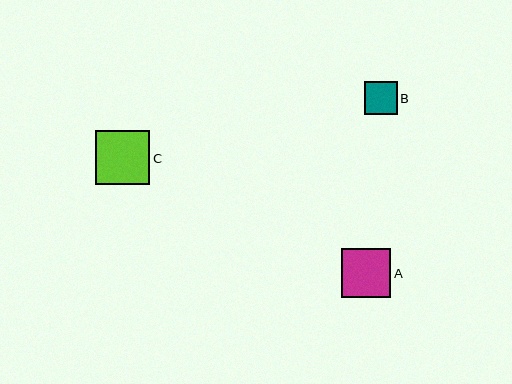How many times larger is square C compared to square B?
Square C is approximately 1.7 times the size of square B.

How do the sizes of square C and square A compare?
Square C and square A are approximately the same size.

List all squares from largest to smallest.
From largest to smallest: C, A, B.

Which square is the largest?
Square C is the largest with a size of approximately 54 pixels.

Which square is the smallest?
Square B is the smallest with a size of approximately 32 pixels.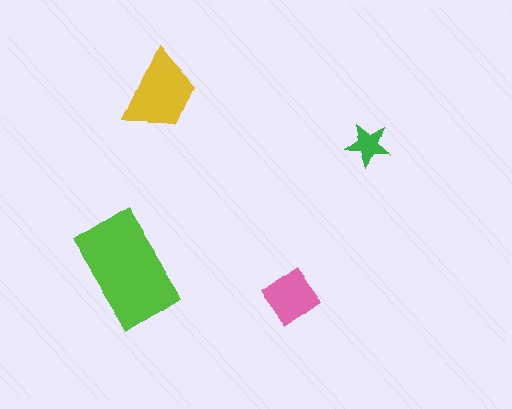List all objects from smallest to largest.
The green star, the pink diamond, the yellow trapezoid, the lime rectangle.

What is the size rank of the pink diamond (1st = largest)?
3rd.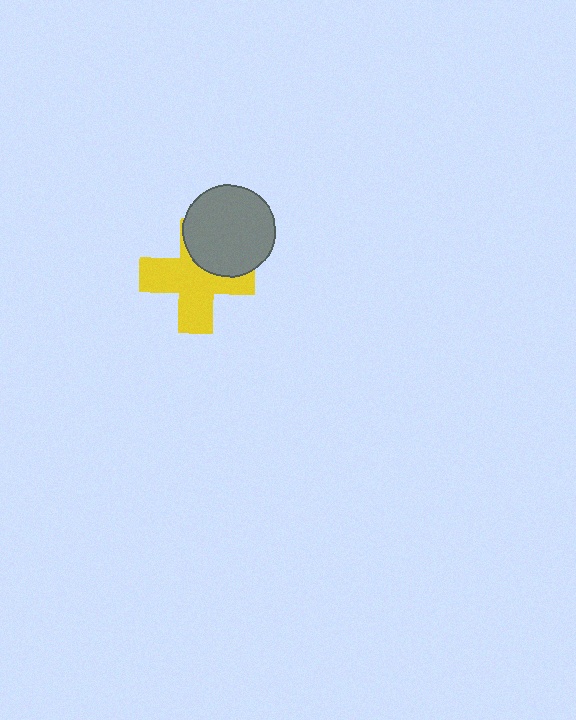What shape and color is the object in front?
The object in front is a gray circle.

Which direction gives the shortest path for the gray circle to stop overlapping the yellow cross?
Moving up gives the shortest separation.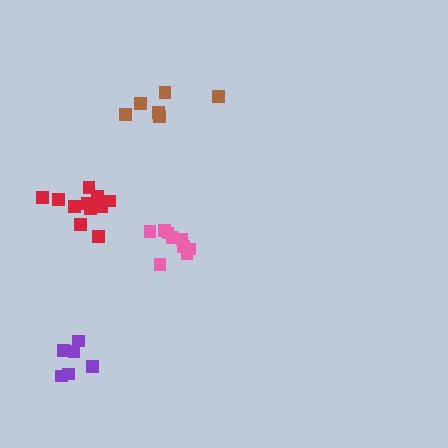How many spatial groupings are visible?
There are 4 spatial groupings.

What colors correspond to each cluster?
The clusters are colored: purple, red, brown, pink.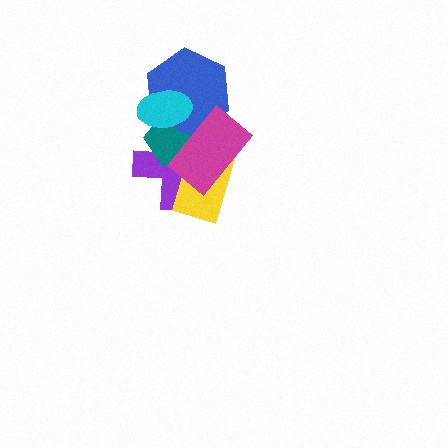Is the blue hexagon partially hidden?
Yes, it is partially covered by another shape.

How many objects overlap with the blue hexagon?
4 objects overlap with the blue hexagon.